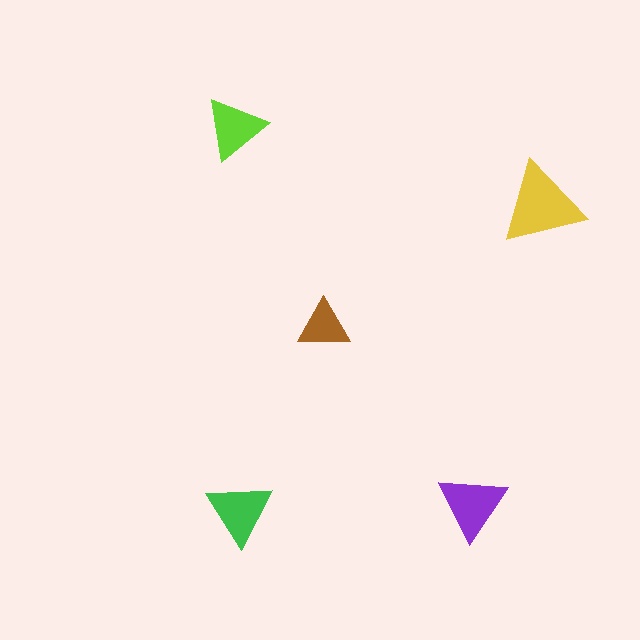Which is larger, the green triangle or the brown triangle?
The green one.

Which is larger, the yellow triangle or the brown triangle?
The yellow one.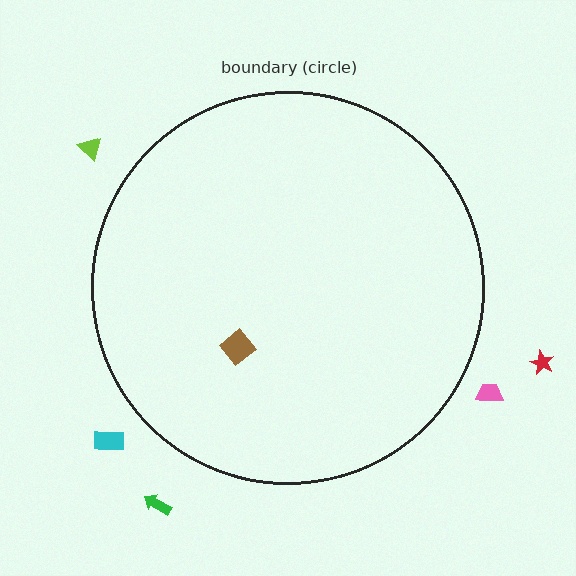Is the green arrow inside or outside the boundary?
Outside.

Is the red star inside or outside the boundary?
Outside.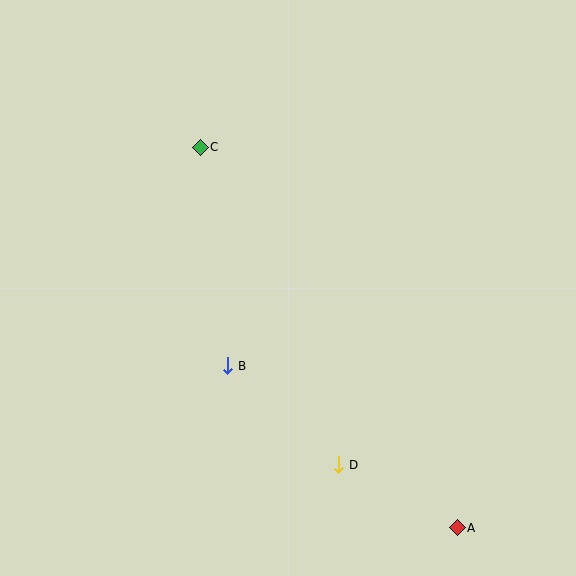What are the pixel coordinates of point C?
Point C is at (200, 147).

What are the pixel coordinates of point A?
Point A is at (457, 528).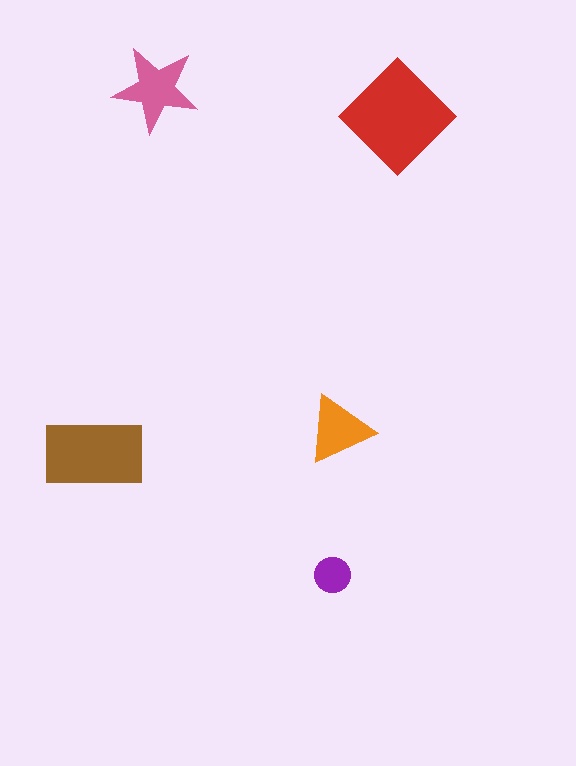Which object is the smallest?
The purple circle.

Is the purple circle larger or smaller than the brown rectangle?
Smaller.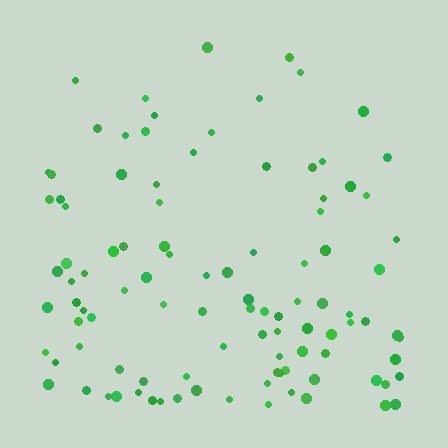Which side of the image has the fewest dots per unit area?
The top.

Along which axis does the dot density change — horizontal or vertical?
Vertical.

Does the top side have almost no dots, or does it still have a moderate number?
Still a moderate number, just noticeably fewer than the bottom.